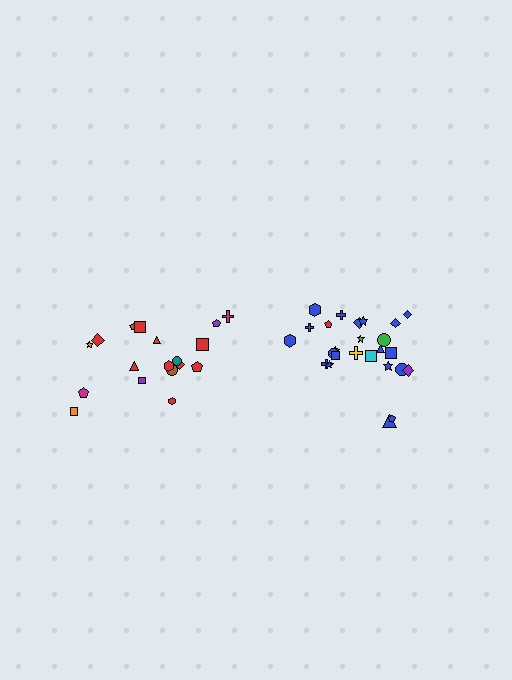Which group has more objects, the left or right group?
The right group.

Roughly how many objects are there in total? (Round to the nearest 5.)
Roughly 45 objects in total.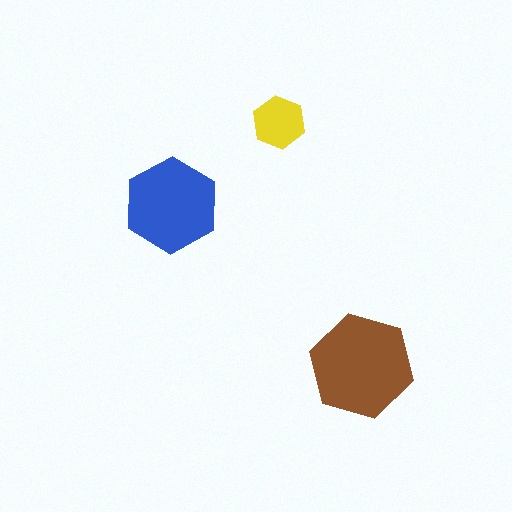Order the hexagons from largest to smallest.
the brown one, the blue one, the yellow one.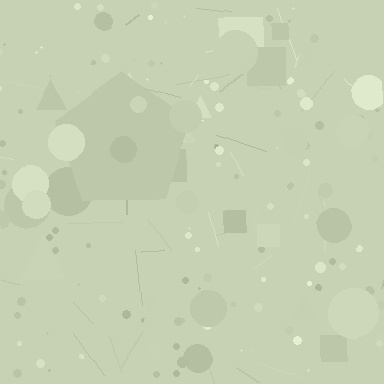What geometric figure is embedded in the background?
A pentagon is embedded in the background.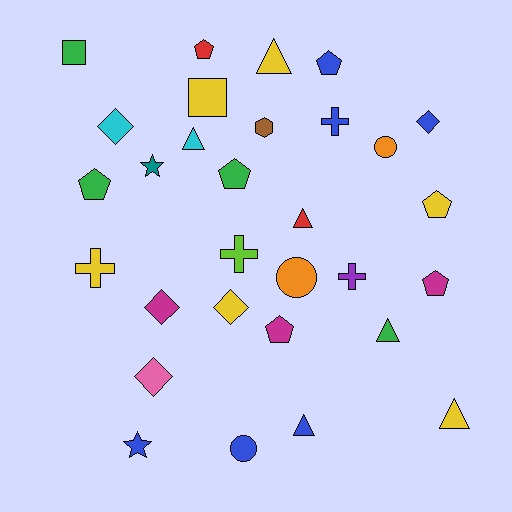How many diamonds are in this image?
There are 5 diamonds.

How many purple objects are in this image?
There is 1 purple object.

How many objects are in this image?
There are 30 objects.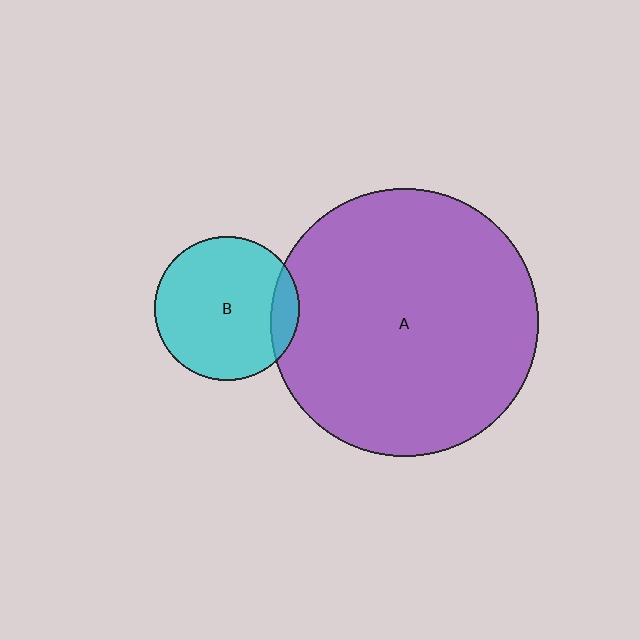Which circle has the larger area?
Circle A (purple).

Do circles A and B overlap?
Yes.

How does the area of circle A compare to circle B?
Approximately 3.5 times.